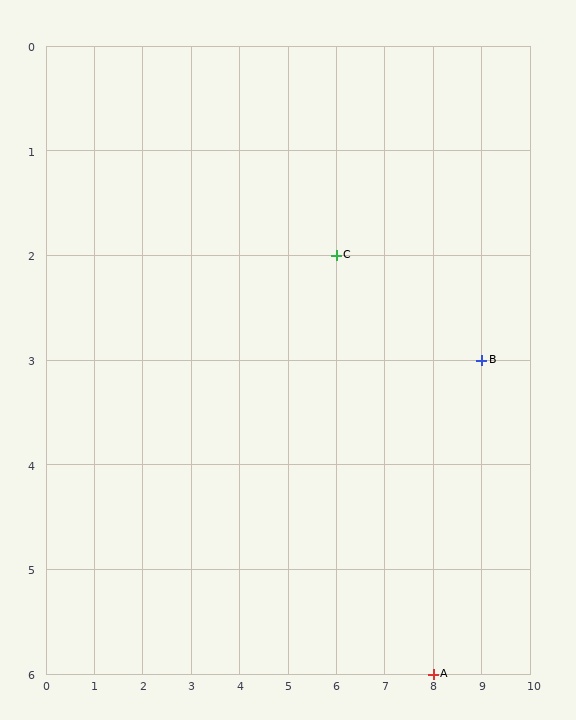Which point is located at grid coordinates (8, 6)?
Point A is at (8, 6).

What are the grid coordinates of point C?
Point C is at grid coordinates (6, 2).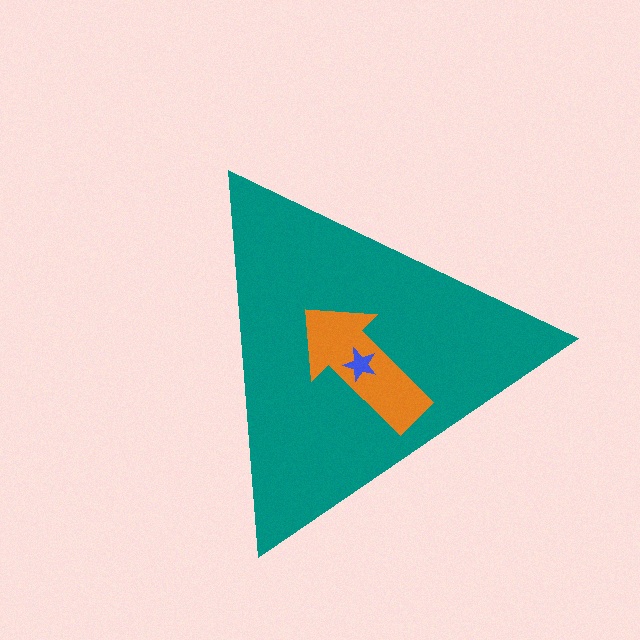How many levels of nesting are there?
3.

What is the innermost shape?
The blue star.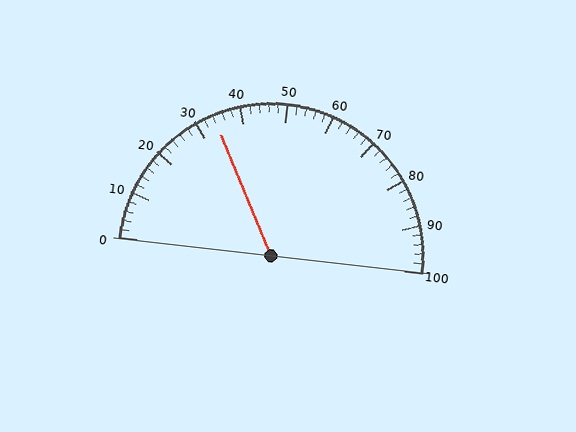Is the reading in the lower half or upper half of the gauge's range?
The reading is in the lower half of the range (0 to 100).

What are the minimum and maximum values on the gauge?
The gauge ranges from 0 to 100.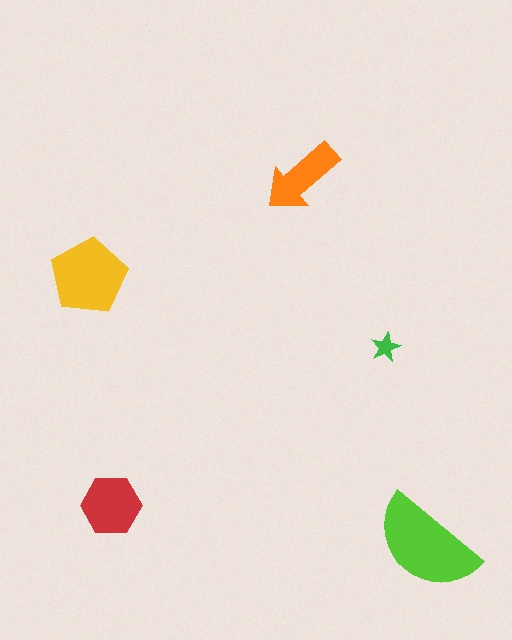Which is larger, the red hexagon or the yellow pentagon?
The yellow pentagon.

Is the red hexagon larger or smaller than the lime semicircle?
Smaller.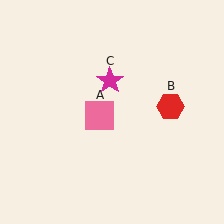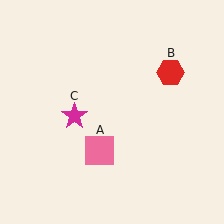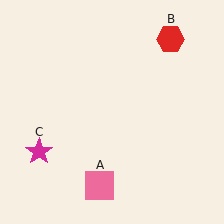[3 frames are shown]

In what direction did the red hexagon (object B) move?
The red hexagon (object B) moved up.